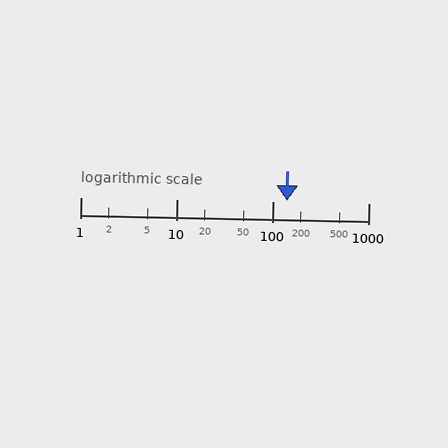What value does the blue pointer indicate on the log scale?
The pointer indicates approximately 140.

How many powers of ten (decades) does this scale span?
The scale spans 3 decades, from 1 to 1000.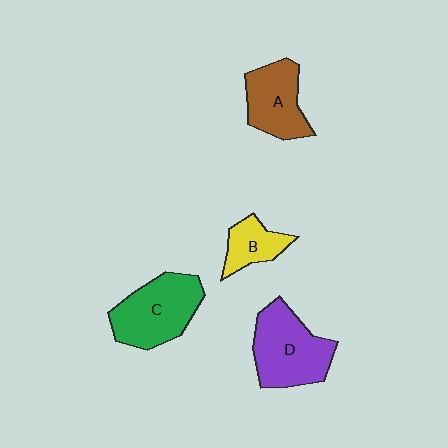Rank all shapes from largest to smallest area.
From largest to smallest: D (purple), C (green), A (brown), B (yellow).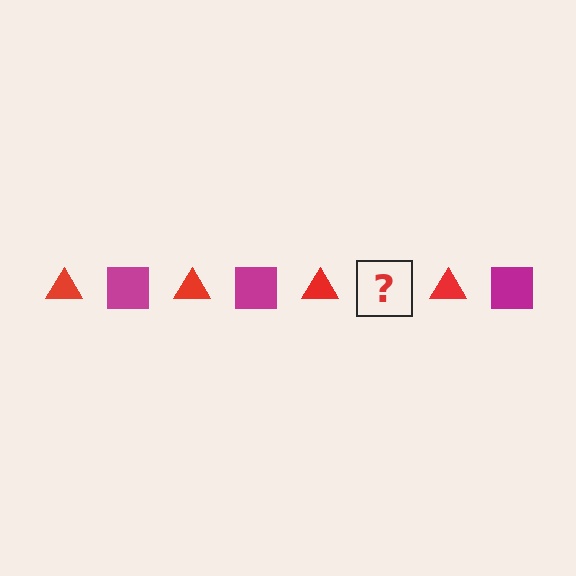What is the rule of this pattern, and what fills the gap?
The rule is that the pattern alternates between red triangle and magenta square. The gap should be filled with a magenta square.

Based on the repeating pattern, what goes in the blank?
The blank should be a magenta square.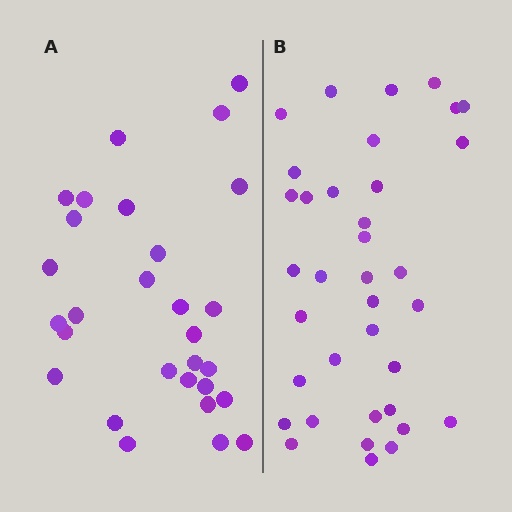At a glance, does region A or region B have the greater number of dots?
Region B (the right region) has more dots.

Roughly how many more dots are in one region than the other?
Region B has roughly 8 or so more dots than region A.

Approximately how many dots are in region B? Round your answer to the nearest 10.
About 40 dots. (The exact count is 36, which rounds to 40.)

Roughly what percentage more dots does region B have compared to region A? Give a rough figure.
About 25% more.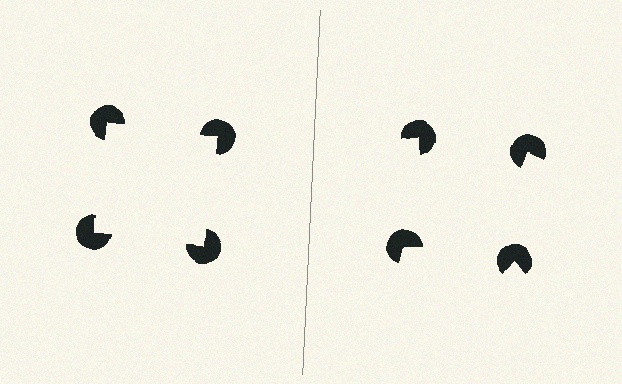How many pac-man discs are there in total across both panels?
8 — 4 on each side.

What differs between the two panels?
The pac-man discs are positioned identically on both sides; only the wedge orientations differ. On the left they align to a square; on the right they are misaligned.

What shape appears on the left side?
An illusory square.